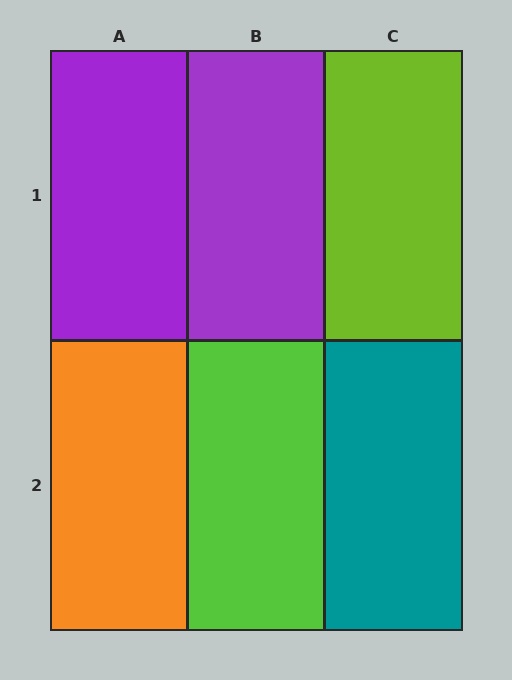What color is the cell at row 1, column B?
Purple.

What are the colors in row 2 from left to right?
Orange, lime, teal.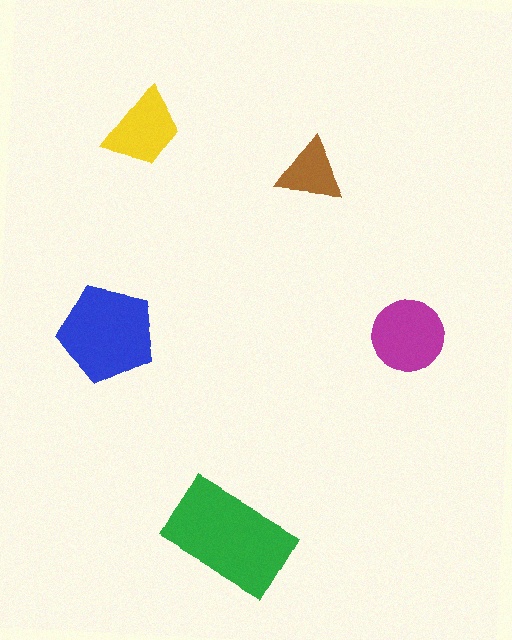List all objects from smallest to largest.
The brown triangle, the yellow trapezoid, the magenta circle, the blue pentagon, the green rectangle.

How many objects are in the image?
There are 5 objects in the image.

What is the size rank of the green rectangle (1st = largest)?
1st.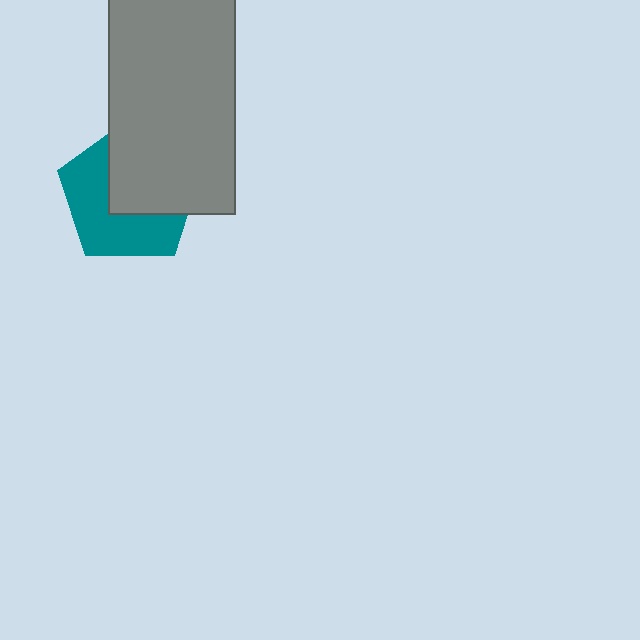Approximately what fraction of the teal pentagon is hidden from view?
Roughly 49% of the teal pentagon is hidden behind the gray rectangle.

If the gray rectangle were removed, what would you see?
You would see the complete teal pentagon.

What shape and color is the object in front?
The object in front is a gray rectangle.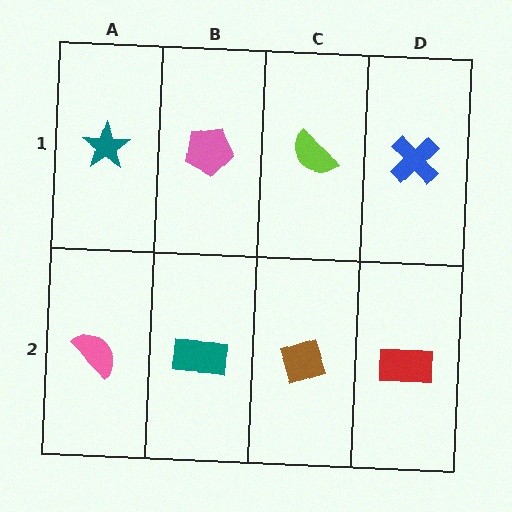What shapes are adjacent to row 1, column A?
A pink semicircle (row 2, column A), a pink pentagon (row 1, column B).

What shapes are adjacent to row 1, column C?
A brown diamond (row 2, column C), a pink pentagon (row 1, column B), a blue cross (row 1, column D).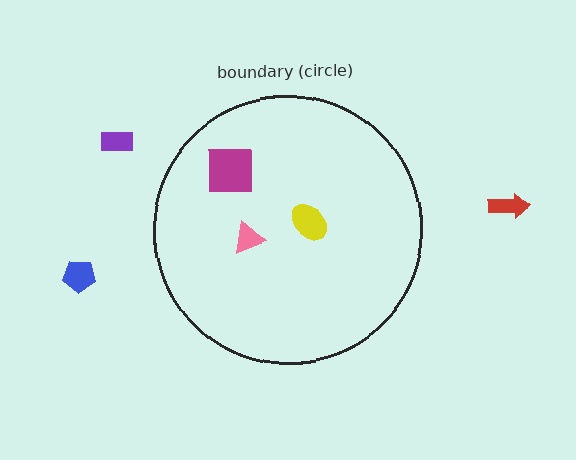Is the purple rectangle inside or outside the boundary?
Outside.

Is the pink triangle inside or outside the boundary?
Inside.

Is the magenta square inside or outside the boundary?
Inside.